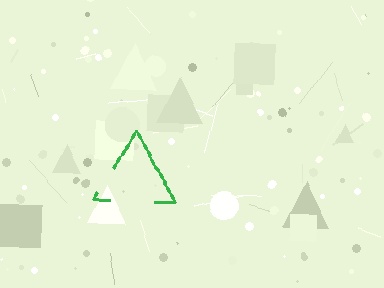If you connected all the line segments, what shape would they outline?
They would outline a triangle.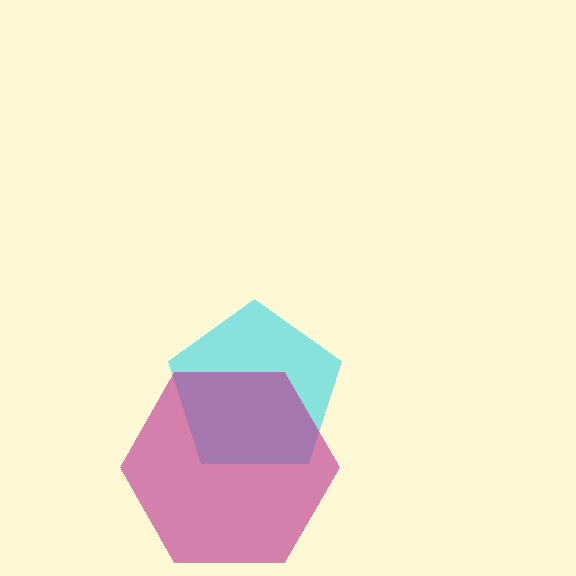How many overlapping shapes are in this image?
There are 2 overlapping shapes in the image.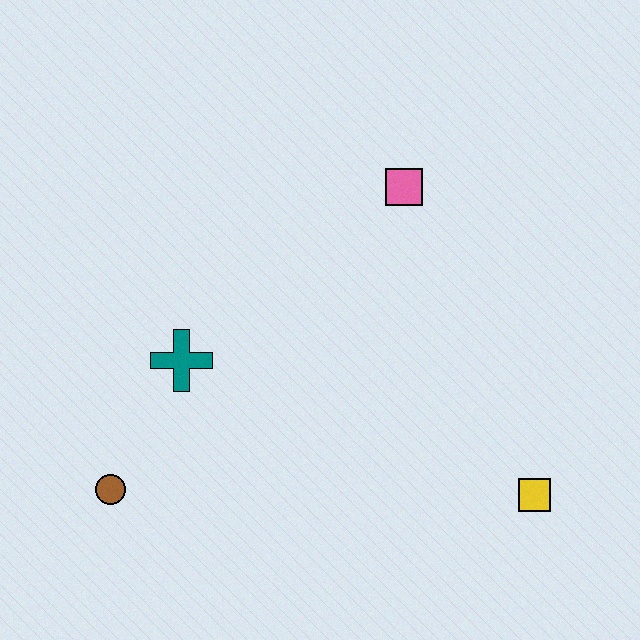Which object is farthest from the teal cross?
The yellow square is farthest from the teal cross.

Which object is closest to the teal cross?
The brown circle is closest to the teal cross.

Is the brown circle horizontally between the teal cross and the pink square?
No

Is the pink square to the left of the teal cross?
No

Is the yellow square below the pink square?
Yes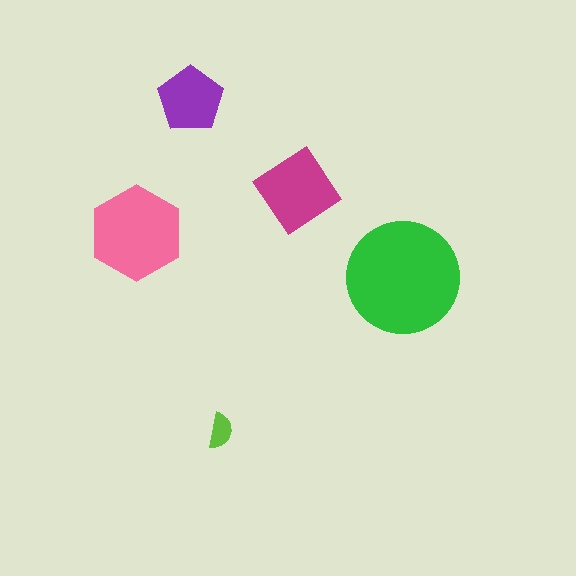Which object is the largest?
The green circle.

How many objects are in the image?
There are 5 objects in the image.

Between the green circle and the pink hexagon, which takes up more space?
The green circle.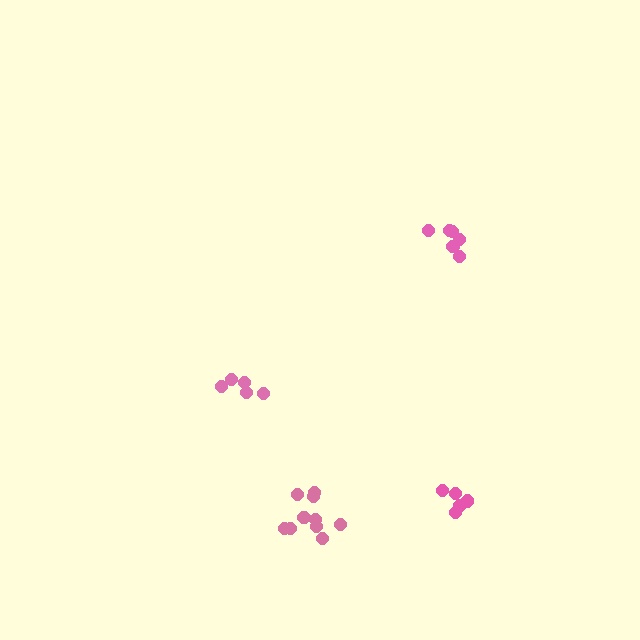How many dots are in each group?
Group 1: 11 dots, Group 2: 5 dots, Group 3: 6 dots, Group 4: 5 dots (27 total).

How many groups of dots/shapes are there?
There are 4 groups.